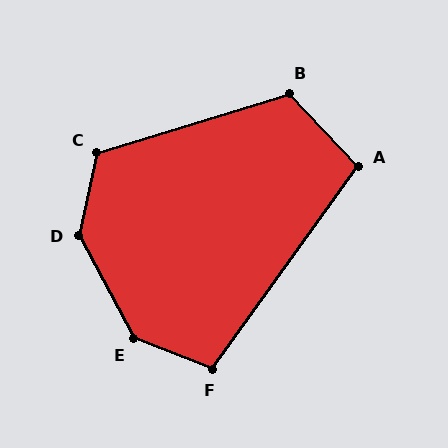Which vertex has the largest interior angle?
E, at approximately 140 degrees.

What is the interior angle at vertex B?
Approximately 116 degrees (obtuse).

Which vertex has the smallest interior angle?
A, at approximately 101 degrees.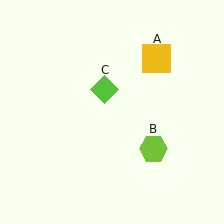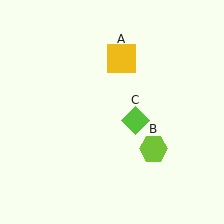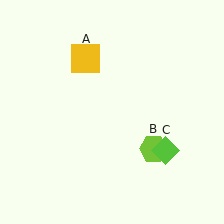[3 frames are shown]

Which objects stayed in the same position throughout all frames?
Lime hexagon (object B) remained stationary.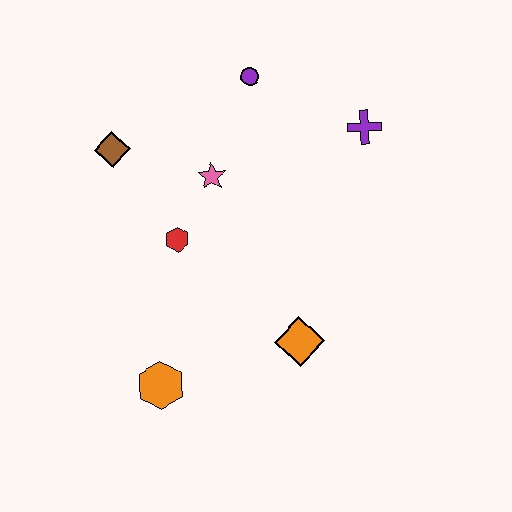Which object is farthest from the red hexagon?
The purple cross is farthest from the red hexagon.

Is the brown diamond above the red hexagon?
Yes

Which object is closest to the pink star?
The red hexagon is closest to the pink star.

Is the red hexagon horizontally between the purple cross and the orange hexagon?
Yes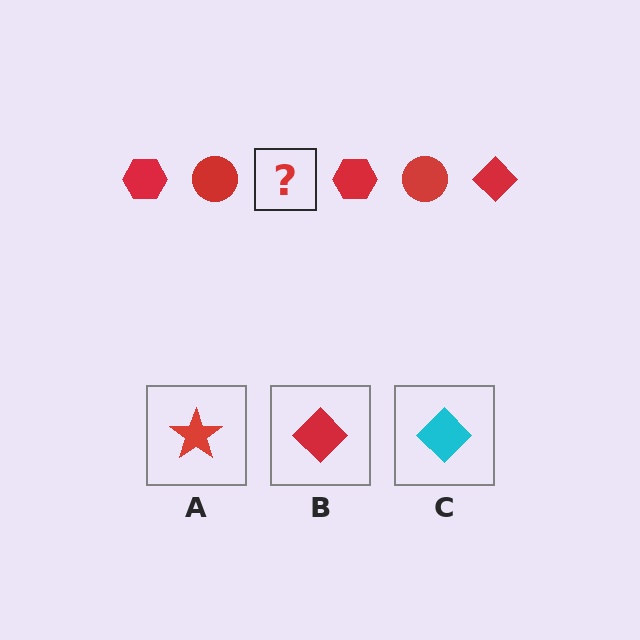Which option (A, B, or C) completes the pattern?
B.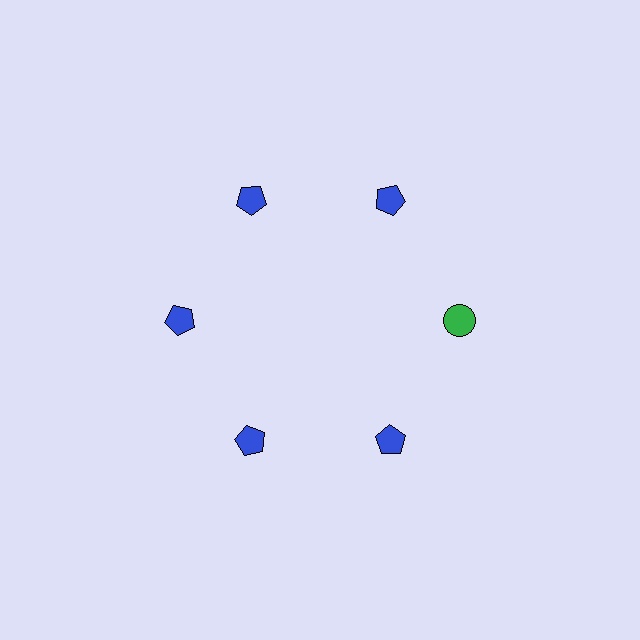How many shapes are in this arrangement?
There are 6 shapes arranged in a ring pattern.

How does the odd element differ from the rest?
It differs in both color (green instead of blue) and shape (circle instead of pentagon).